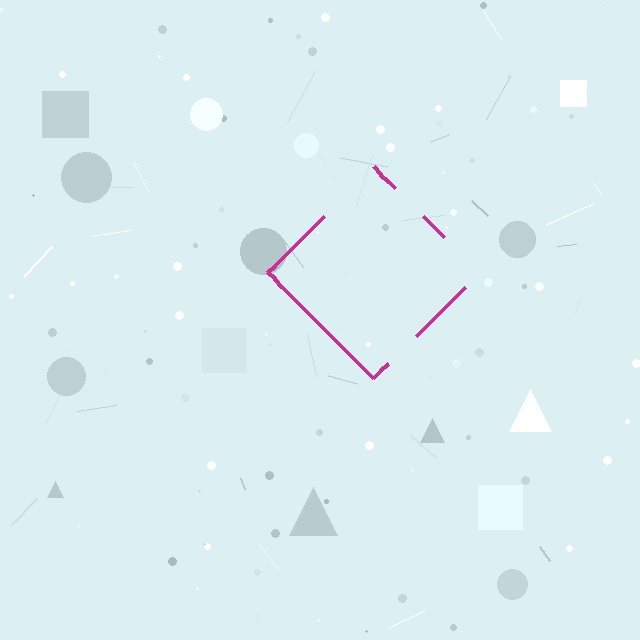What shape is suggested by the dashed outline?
The dashed outline suggests a diamond.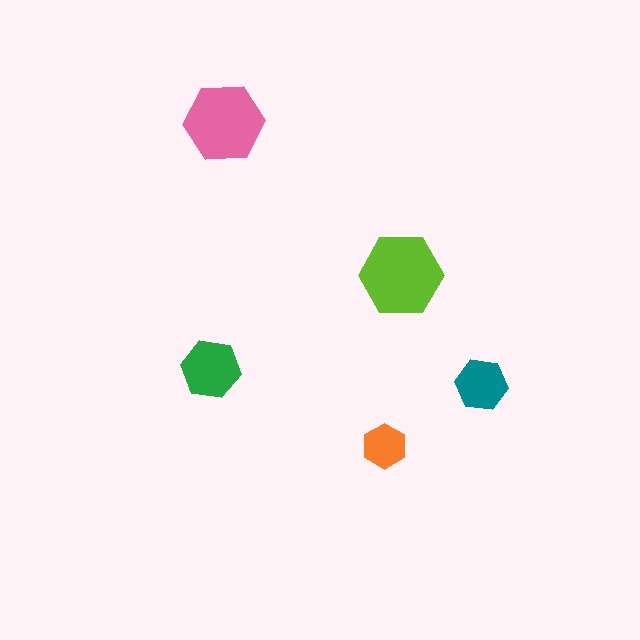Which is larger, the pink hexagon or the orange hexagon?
The pink one.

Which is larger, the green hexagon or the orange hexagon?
The green one.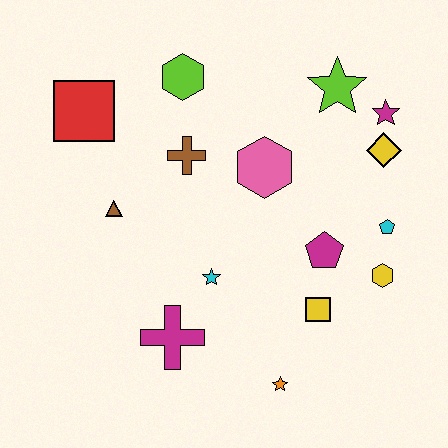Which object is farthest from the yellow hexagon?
The red square is farthest from the yellow hexagon.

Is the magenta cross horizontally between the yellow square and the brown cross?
No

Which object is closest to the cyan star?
The magenta cross is closest to the cyan star.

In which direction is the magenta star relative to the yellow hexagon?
The magenta star is above the yellow hexagon.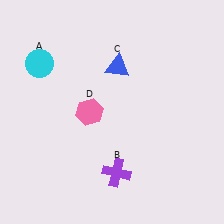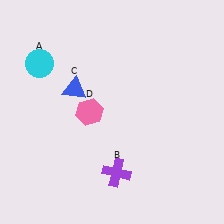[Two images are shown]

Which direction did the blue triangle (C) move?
The blue triangle (C) moved left.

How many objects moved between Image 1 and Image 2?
1 object moved between the two images.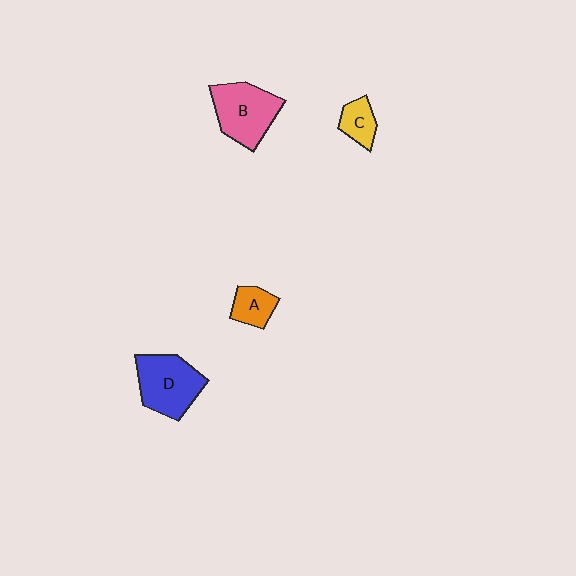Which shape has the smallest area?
Shape C (yellow).